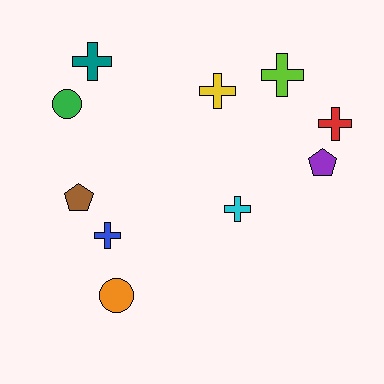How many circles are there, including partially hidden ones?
There are 2 circles.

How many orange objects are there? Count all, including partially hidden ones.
There is 1 orange object.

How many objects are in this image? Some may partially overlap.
There are 10 objects.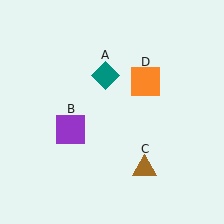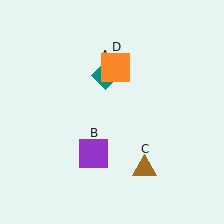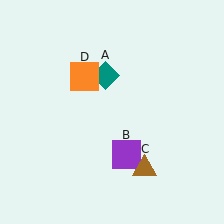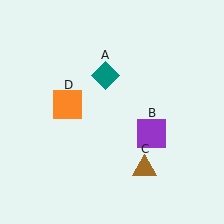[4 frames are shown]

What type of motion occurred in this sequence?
The purple square (object B), orange square (object D) rotated counterclockwise around the center of the scene.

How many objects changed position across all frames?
2 objects changed position: purple square (object B), orange square (object D).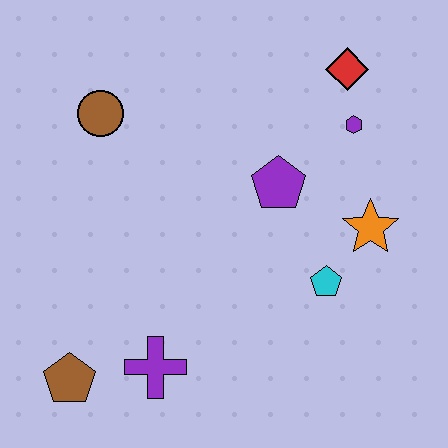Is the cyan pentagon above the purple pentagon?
No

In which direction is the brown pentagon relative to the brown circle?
The brown pentagon is below the brown circle.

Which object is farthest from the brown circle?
The orange star is farthest from the brown circle.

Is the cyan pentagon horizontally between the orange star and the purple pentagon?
Yes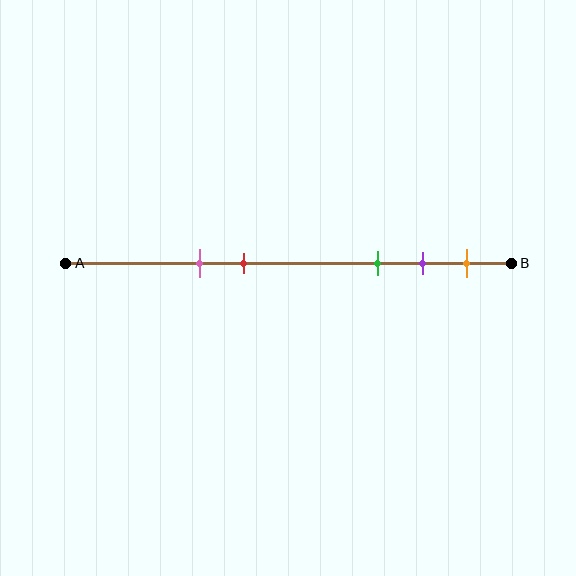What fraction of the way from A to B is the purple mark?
The purple mark is approximately 80% (0.8) of the way from A to B.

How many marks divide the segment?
There are 5 marks dividing the segment.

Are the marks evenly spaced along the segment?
No, the marks are not evenly spaced.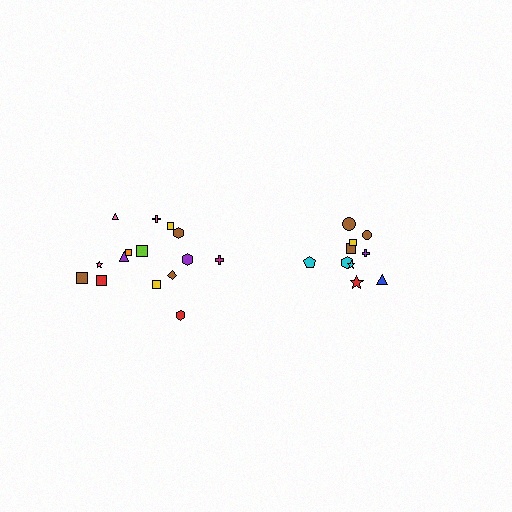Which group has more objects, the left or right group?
The left group.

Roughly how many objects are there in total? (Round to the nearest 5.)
Roughly 25 objects in total.